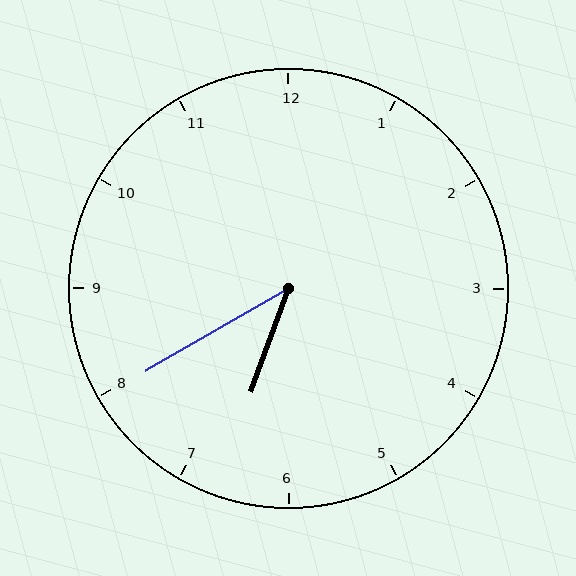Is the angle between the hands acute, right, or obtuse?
It is acute.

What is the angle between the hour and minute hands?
Approximately 40 degrees.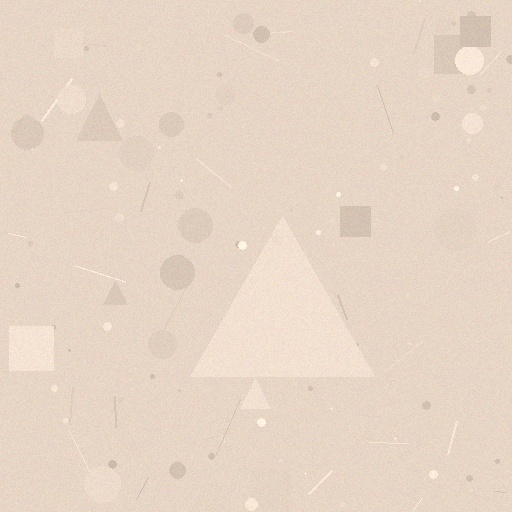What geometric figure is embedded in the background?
A triangle is embedded in the background.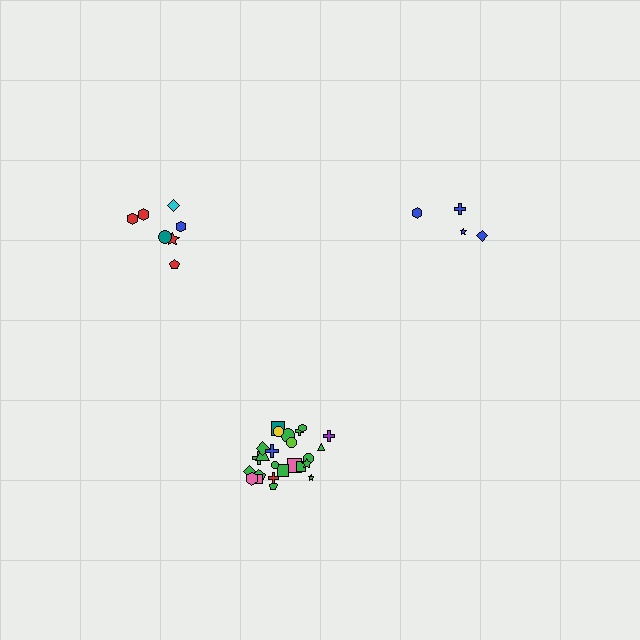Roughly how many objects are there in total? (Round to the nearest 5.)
Roughly 35 objects in total.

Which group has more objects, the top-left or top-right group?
The top-left group.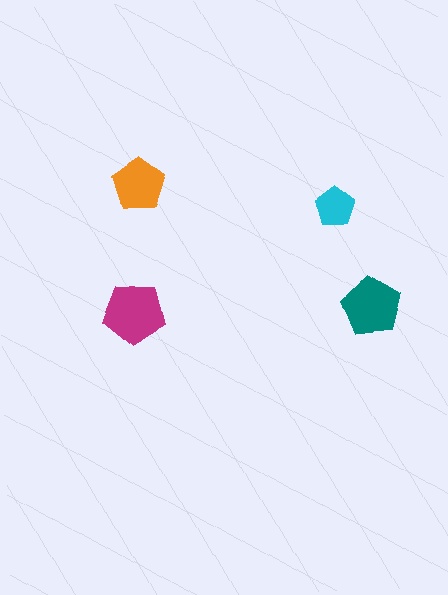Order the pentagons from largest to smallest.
the magenta one, the teal one, the orange one, the cyan one.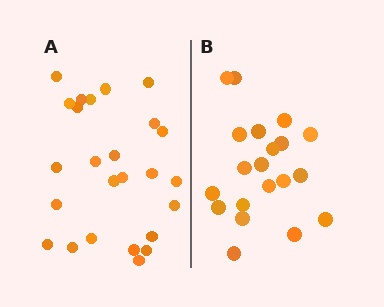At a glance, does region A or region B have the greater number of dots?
Region A (the left region) has more dots.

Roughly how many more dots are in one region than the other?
Region A has about 5 more dots than region B.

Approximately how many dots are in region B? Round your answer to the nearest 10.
About 20 dots.